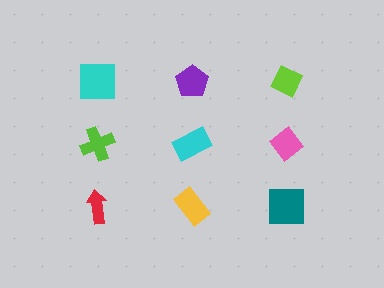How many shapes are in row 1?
3 shapes.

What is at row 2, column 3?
A pink diamond.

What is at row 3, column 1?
A red arrow.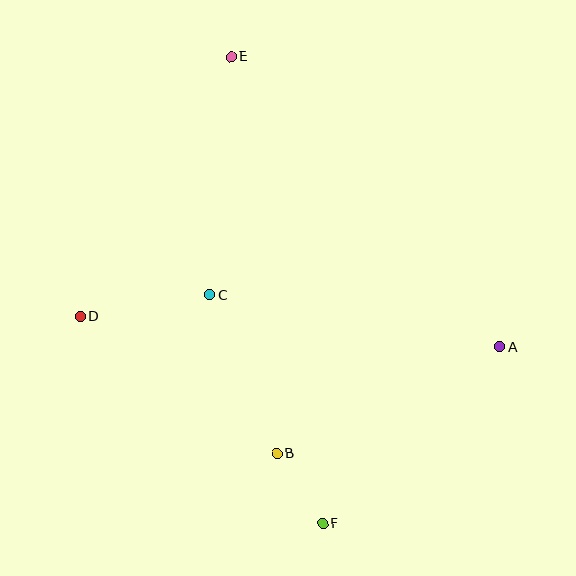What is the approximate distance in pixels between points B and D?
The distance between B and D is approximately 240 pixels.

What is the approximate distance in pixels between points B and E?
The distance between B and E is approximately 400 pixels.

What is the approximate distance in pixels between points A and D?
The distance between A and D is approximately 421 pixels.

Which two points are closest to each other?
Points B and F are closest to each other.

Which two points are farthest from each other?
Points E and F are farthest from each other.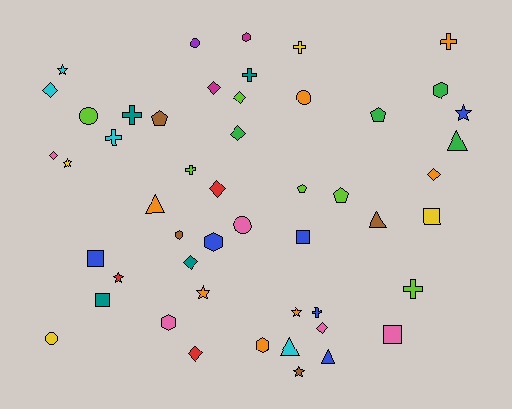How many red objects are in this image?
There are 3 red objects.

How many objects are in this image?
There are 50 objects.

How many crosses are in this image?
There are 8 crosses.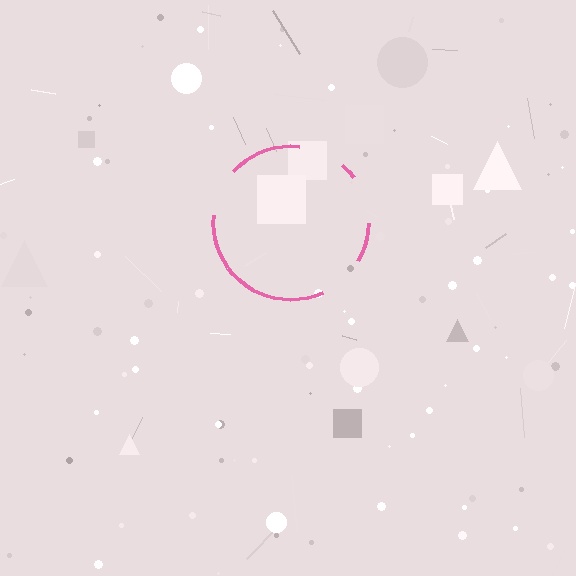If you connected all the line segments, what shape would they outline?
They would outline a circle.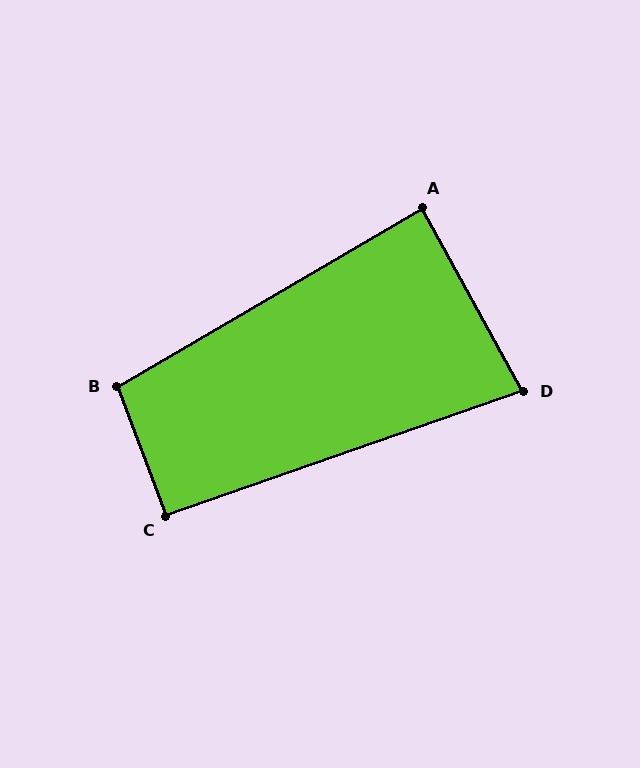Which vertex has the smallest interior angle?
D, at approximately 80 degrees.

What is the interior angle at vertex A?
Approximately 89 degrees (approximately right).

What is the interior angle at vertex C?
Approximately 91 degrees (approximately right).